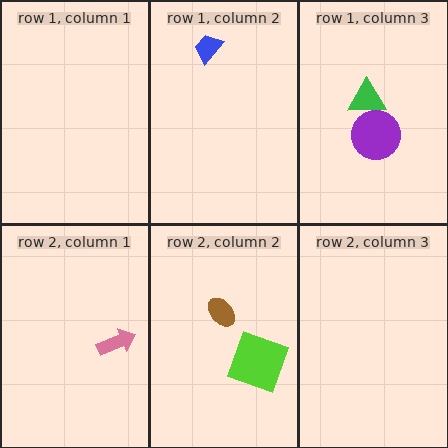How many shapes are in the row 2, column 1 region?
1.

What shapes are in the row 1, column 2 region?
The blue trapezoid.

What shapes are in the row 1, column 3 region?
The green triangle, the purple circle.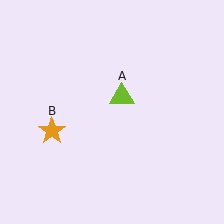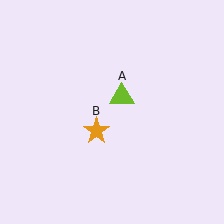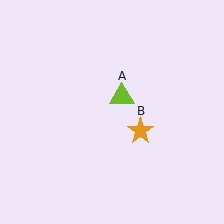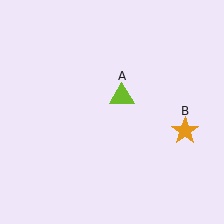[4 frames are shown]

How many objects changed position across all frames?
1 object changed position: orange star (object B).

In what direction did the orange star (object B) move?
The orange star (object B) moved right.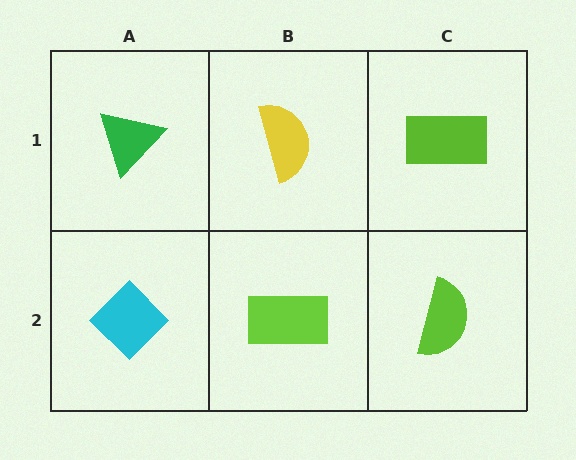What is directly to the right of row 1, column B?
A lime rectangle.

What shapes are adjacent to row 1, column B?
A lime rectangle (row 2, column B), a green triangle (row 1, column A), a lime rectangle (row 1, column C).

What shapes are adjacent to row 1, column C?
A lime semicircle (row 2, column C), a yellow semicircle (row 1, column B).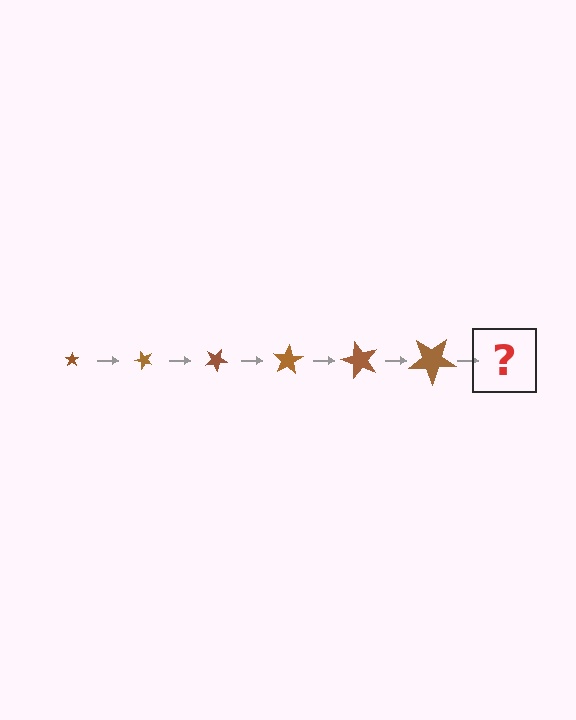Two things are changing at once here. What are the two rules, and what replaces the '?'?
The two rules are that the star grows larger each step and it rotates 50 degrees each step. The '?' should be a star, larger than the previous one and rotated 300 degrees from the start.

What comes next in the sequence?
The next element should be a star, larger than the previous one and rotated 300 degrees from the start.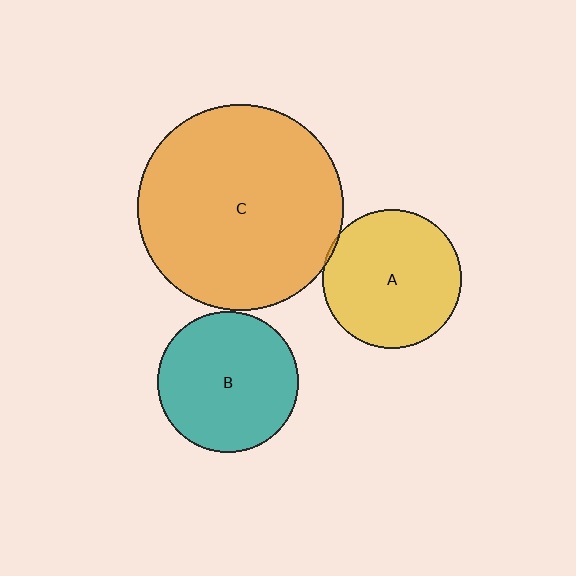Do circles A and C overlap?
Yes.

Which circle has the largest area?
Circle C (orange).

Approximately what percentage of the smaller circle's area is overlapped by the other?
Approximately 5%.